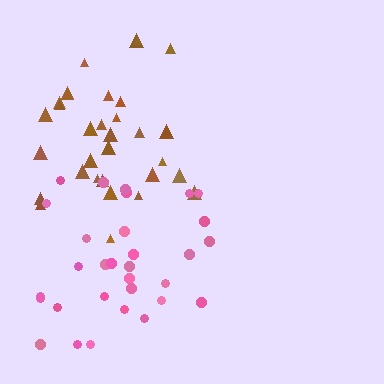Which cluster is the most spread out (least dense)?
Brown.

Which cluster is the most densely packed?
Pink.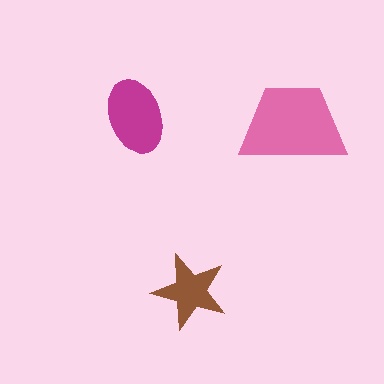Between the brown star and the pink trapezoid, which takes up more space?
The pink trapezoid.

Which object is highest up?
The magenta ellipse is topmost.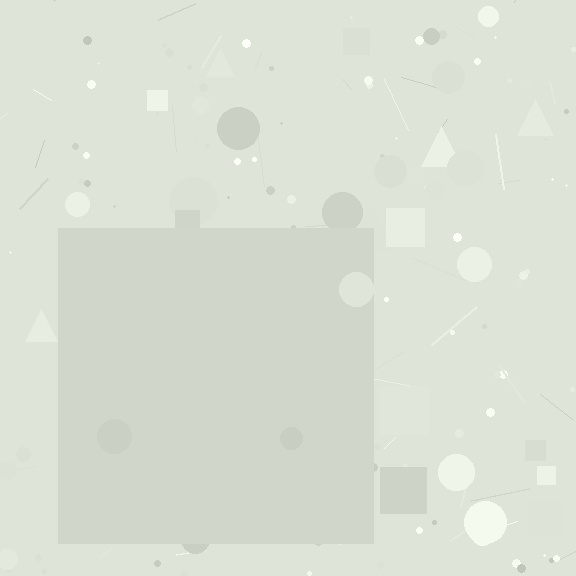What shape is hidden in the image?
A square is hidden in the image.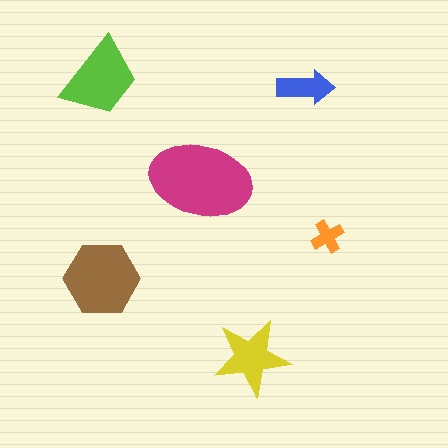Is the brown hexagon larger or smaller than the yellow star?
Larger.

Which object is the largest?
The magenta ellipse.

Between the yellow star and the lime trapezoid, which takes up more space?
The lime trapezoid.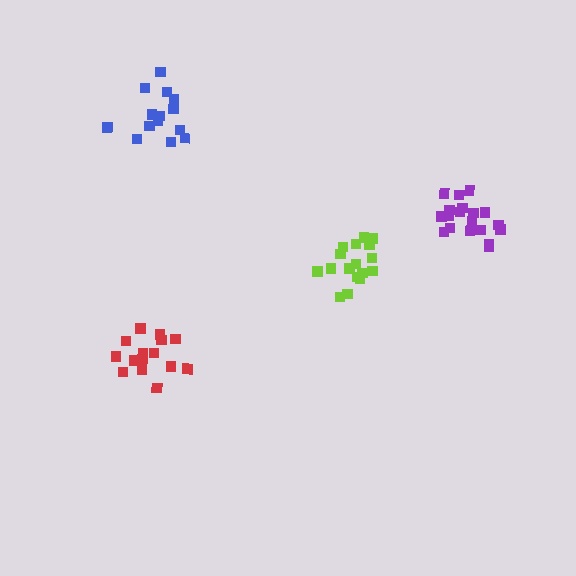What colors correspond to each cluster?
The clusters are colored: blue, red, purple, lime.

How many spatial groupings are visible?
There are 4 spatial groupings.